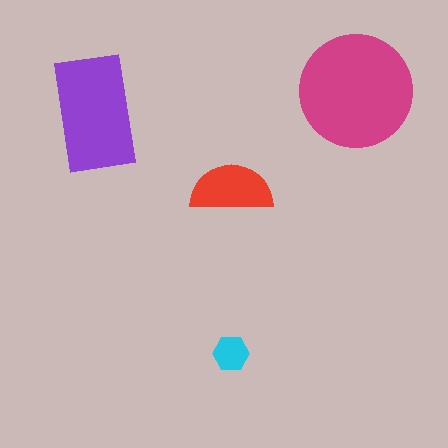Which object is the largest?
The magenta circle.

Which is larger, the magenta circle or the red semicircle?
The magenta circle.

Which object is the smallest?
The cyan hexagon.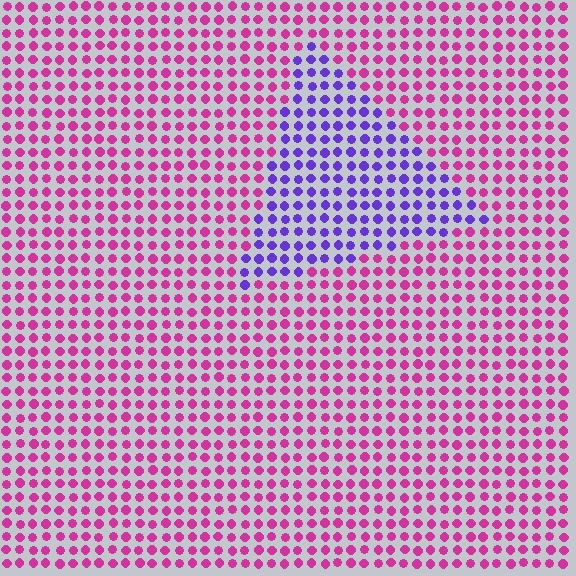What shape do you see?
I see a triangle.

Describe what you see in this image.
The image is filled with small magenta elements in a uniform arrangement. A triangle-shaped region is visible where the elements are tinted to a slightly different hue, forming a subtle color boundary.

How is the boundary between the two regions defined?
The boundary is defined purely by a slight shift in hue (about 60 degrees). Spacing, size, and orientation are identical on both sides.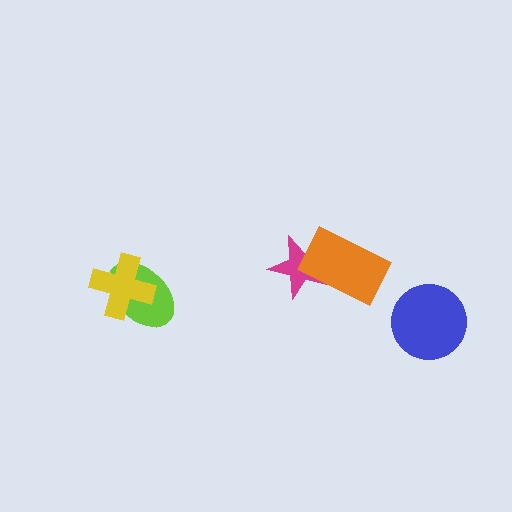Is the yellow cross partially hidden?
No, no other shape covers it.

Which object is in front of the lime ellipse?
The yellow cross is in front of the lime ellipse.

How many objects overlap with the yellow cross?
1 object overlaps with the yellow cross.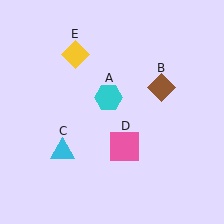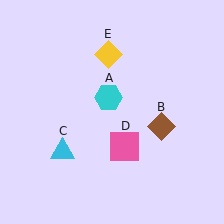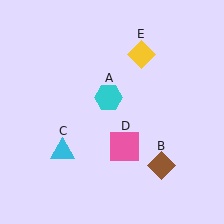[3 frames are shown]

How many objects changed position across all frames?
2 objects changed position: brown diamond (object B), yellow diamond (object E).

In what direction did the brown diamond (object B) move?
The brown diamond (object B) moved down.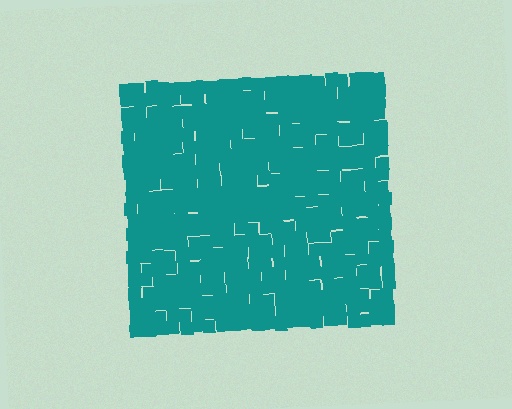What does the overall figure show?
The overall figure shows a square.